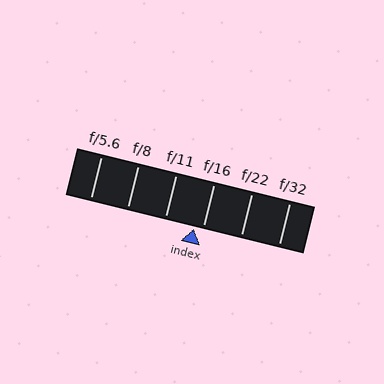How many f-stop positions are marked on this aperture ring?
There are 6 f-stop positions marked.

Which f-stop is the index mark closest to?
The index mark is closest to f/16.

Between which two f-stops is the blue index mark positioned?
The index mark is between f/11 and f/16.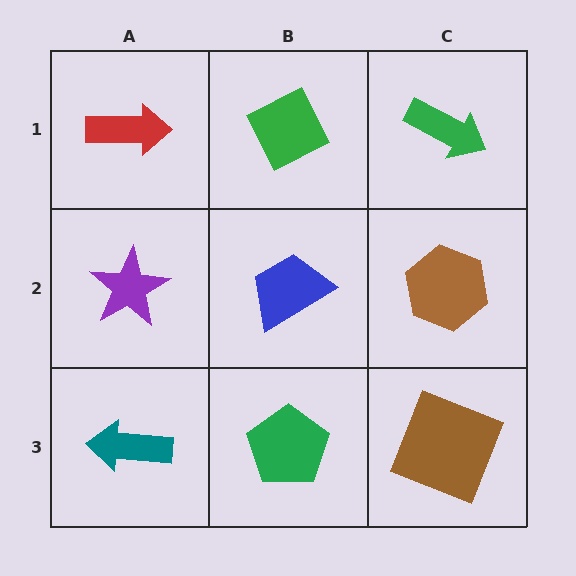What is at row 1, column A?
A red arrow.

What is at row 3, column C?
A brown square.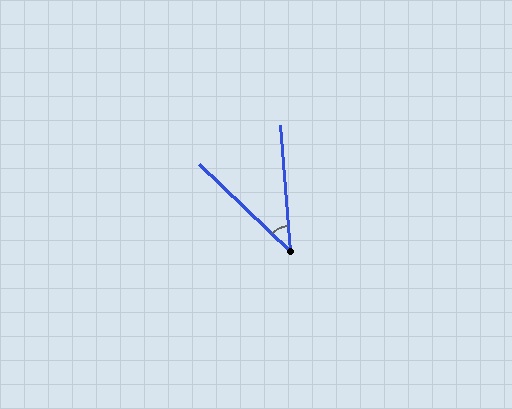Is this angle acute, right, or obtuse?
It is acute.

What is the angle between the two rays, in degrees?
Approximately 42 degrees.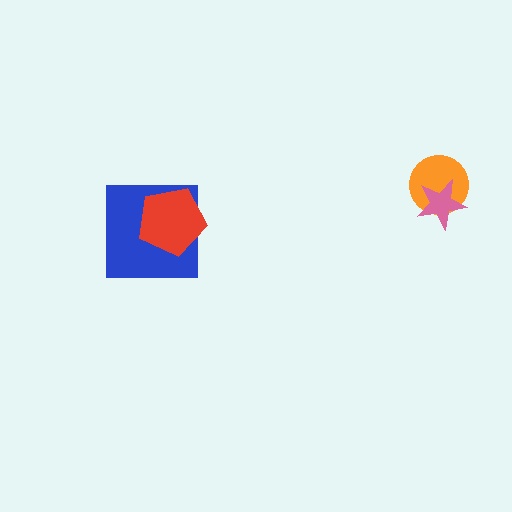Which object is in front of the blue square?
The red pentagon is in front of the blue square.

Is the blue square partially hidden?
Yes, it is partially covered by another shape.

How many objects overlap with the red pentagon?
1 object overlaps with the red pentagon.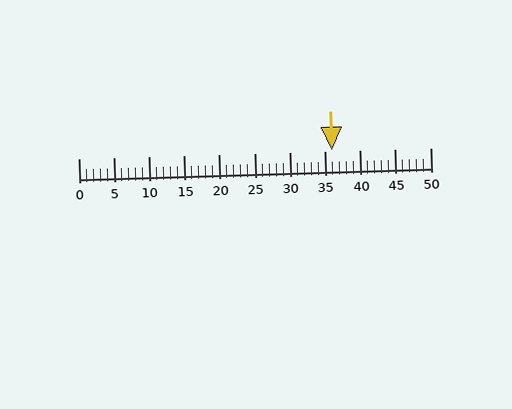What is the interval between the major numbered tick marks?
The major tick marks are spaced 5 units apart.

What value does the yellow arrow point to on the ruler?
The yellow arrow points to approximately 36.